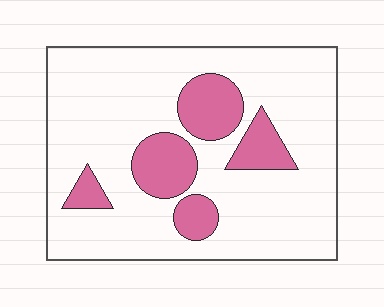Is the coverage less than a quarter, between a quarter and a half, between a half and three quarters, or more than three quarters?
Less than a quarter.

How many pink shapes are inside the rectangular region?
5.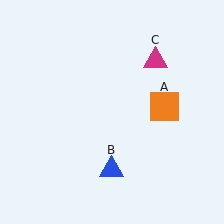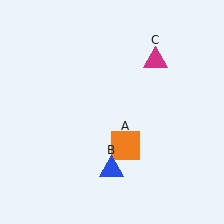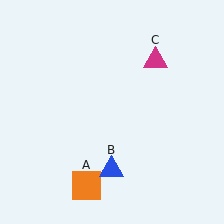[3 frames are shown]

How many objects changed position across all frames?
1 object changed position: orange square (object A).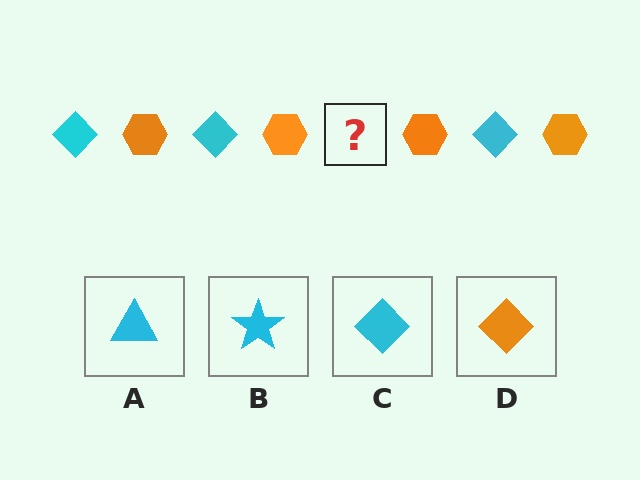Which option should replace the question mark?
Option C.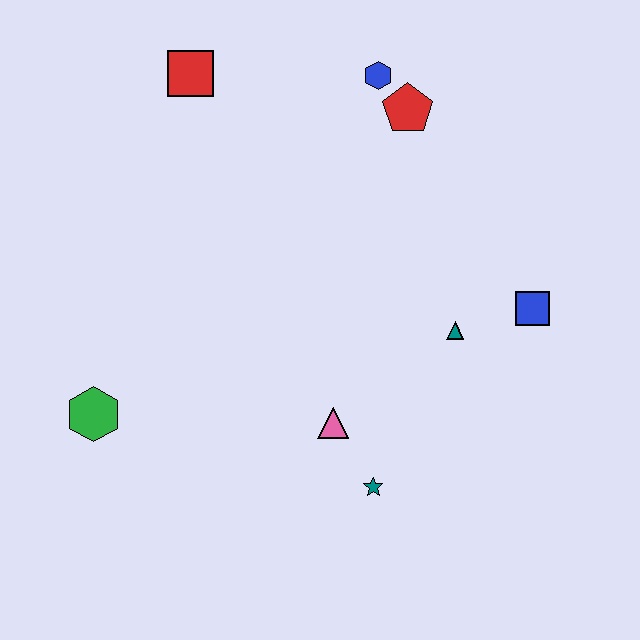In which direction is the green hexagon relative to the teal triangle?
The green hexagon is to the left of the teal triangle.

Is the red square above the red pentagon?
Yes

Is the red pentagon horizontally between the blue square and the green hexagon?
Yes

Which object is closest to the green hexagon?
The pink triangle is closest to the green hexagon.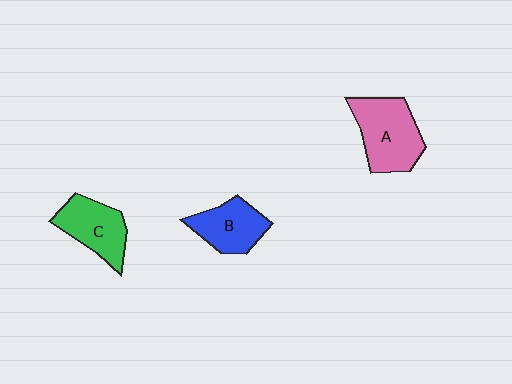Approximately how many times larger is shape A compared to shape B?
Approximately 1.4 times.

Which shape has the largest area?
Shape A (pink).